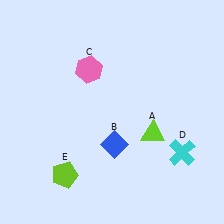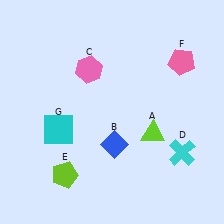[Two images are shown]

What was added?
A pink pentagon (F), a cyan square (G) were added in Image 2.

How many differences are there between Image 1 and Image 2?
There are 2 differences between the two images.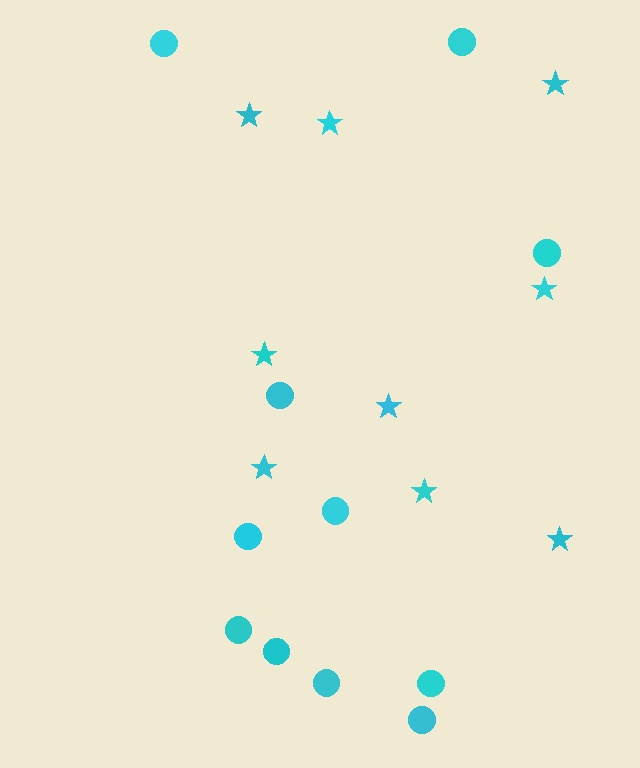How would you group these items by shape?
There are 2 groups: one group of stars (9) and one group of circles (11).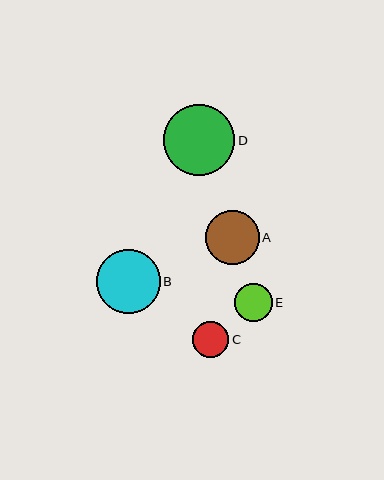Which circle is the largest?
Circle D is the largest with a size of approximately 71 pixels.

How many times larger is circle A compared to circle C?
Circle A is approximately 1.5 times the size of circle C.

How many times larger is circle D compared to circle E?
Circle D is approximately 1.9 times the size of circle E.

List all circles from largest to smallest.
From largest to smallest: D, B, A, E, C.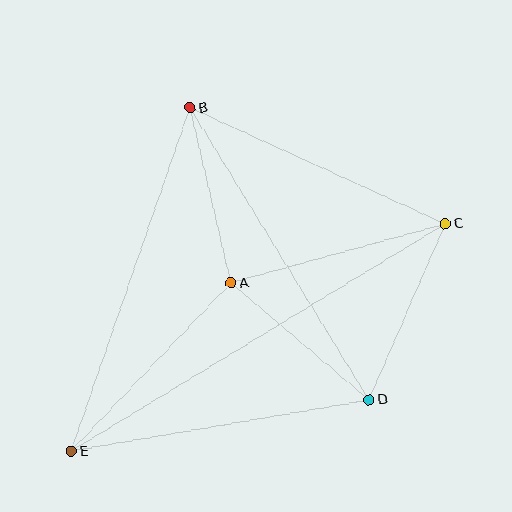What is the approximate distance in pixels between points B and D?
The distance between B and D is approximately 342 pixels.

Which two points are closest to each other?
Points A and B are closest to each other.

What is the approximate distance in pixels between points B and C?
The distance between B and C is approximately 280 pixels.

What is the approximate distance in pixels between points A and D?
The distance between A and D is approximately 181 pixels.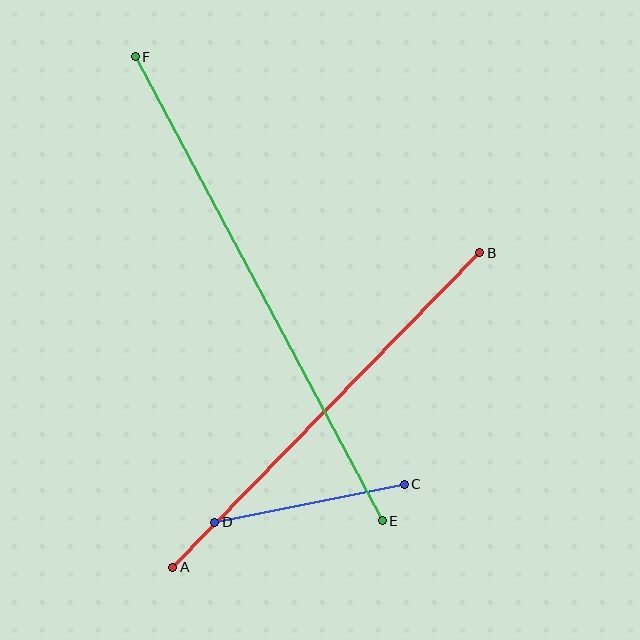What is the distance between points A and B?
The distance is approximately 439 pixels.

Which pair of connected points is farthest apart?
Points E and F are farthest apart.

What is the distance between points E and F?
The distance is approximately 525 pixels.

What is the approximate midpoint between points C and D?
The midpoint is at approximately (310, 503) pixels.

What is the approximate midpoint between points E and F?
The midpoint is at approximately (259, 289) pixels.